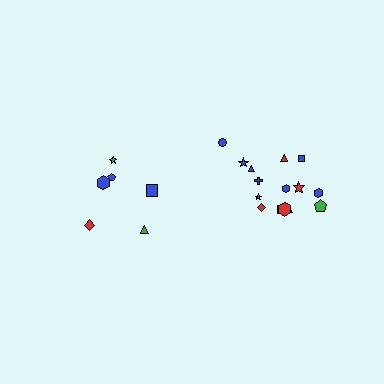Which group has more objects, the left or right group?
The right group.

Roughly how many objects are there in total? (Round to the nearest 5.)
Roughly 20 objects in total.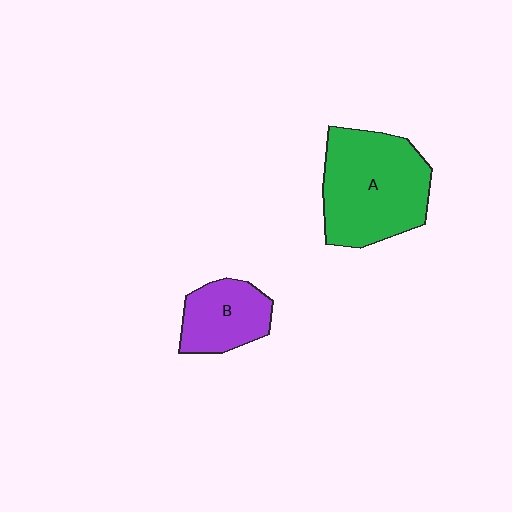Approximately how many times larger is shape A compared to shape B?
Approximately 2.0 times.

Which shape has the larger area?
Shape A (green).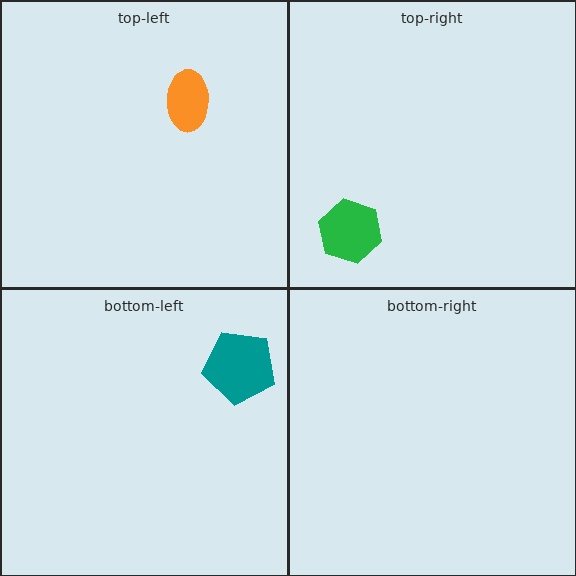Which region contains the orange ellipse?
The top-left region.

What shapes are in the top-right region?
The green hexagon.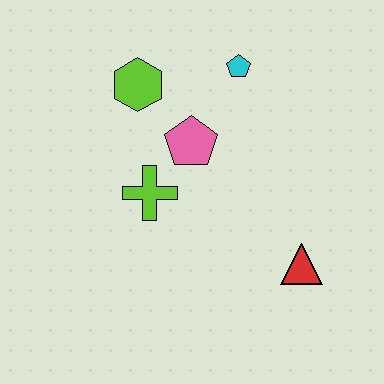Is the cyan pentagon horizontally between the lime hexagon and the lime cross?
No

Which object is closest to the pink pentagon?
The lime cross is closest to the pink pentagon.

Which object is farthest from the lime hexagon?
The red triangle is farthest from the lime hexagon.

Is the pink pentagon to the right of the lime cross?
Yes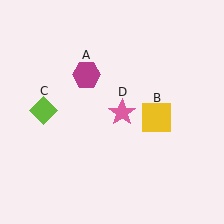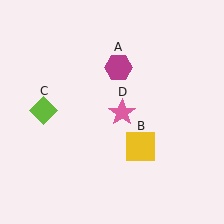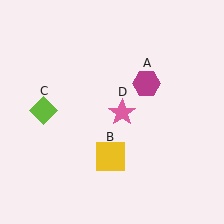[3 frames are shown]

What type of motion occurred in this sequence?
The magenta hexagon (object A), yellow square (object B) rotated clockwise around the center of the scene.